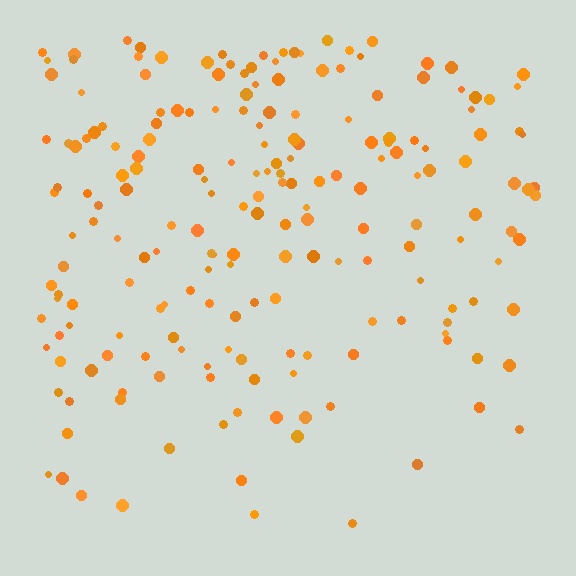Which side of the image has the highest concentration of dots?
The top.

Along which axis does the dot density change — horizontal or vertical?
Vertical.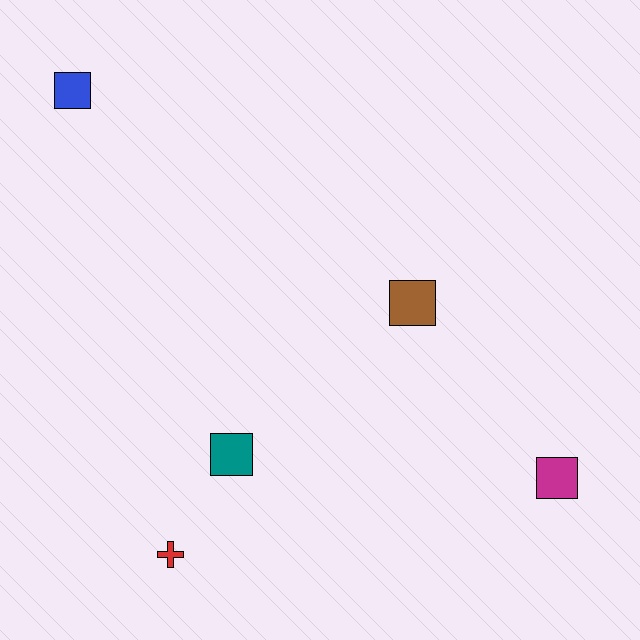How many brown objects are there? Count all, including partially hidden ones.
There is 1 brown object.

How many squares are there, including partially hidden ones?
There are 4 squares.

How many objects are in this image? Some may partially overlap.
There are 5 objects.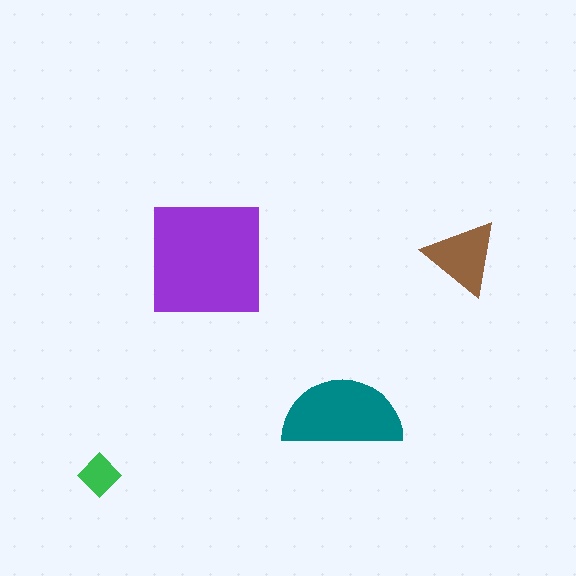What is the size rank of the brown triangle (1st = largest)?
3rd.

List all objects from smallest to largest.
The green diamond, the brown triangle, the teal semicircle, the purple square.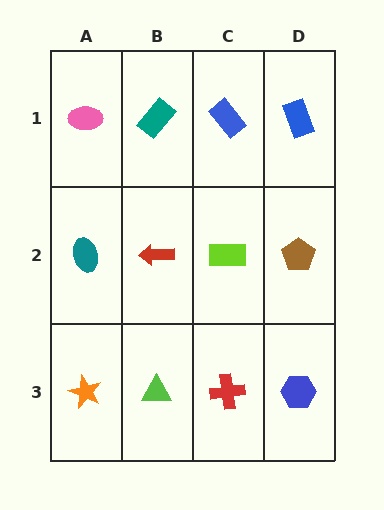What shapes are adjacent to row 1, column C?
A lime rectangle (row 2, column C), a teal rectangle (row 1, column B), a blue rectangle (row 1, column D).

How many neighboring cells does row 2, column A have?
3.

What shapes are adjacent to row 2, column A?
A pink ellipse (row 1, column A), an orange star (row 3, column A), a red arrow (row 2, column B).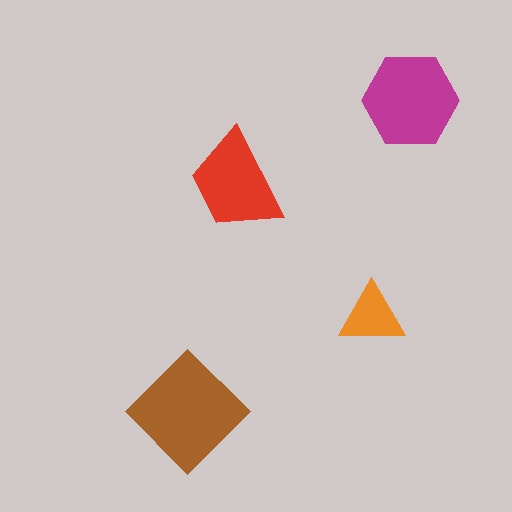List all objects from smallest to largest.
The orange triangle, the red trapezoid, the magenta hexagon, the brown diamond.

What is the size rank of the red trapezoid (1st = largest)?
3rd.